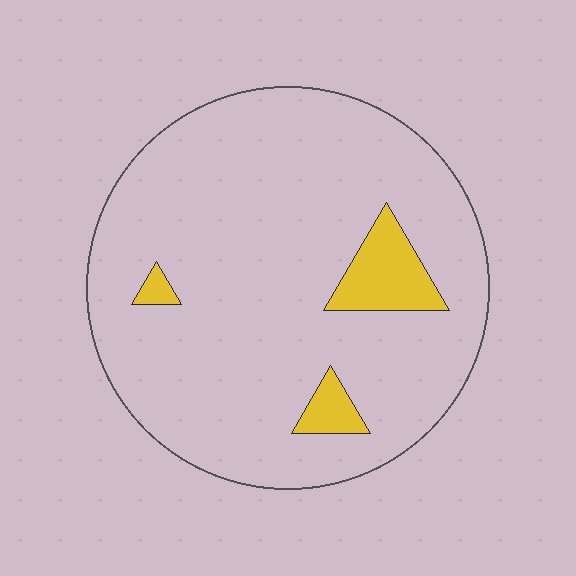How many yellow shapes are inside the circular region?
3.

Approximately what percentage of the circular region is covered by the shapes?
Approximately 10%.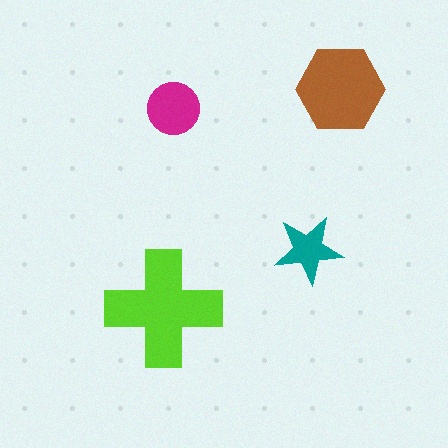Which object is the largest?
The lime cross.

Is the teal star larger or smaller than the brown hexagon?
Smaller.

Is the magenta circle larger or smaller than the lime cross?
Smaller.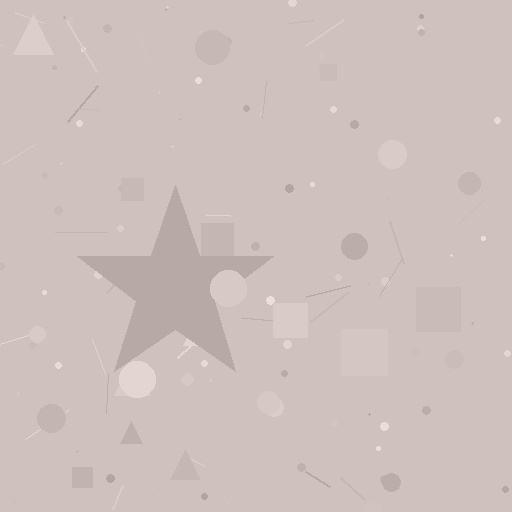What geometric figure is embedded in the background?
A star is embedded in the background.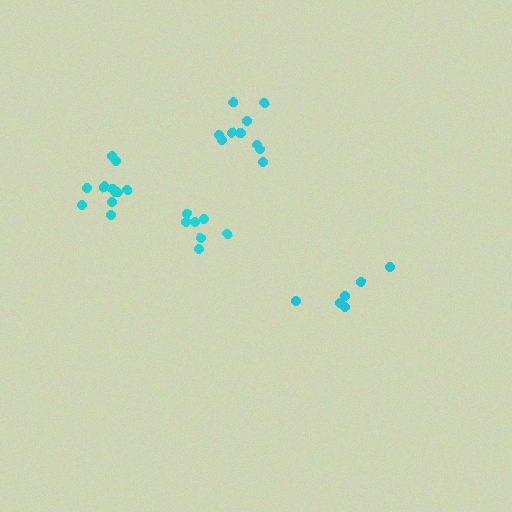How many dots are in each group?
Group 1: 10 dots, Group 2: 7 dots, Group 3: 6 dots, Group 4: 11 dots (34 total).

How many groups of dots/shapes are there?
There are 4 groups.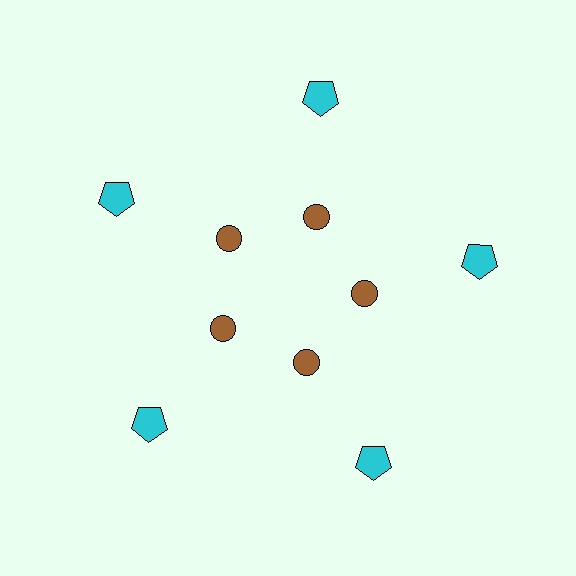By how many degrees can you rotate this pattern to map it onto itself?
The pattern maps onto itself every 72 degrees of rotation.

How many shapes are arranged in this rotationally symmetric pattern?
There are 10 shapes, arranged in 5 groups of 2.